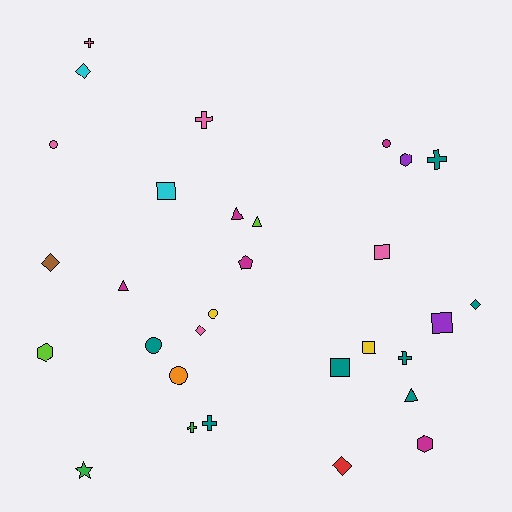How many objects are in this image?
There are 30 objects.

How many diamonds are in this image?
There are 5 diamonds.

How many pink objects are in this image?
There are 5 pink objects.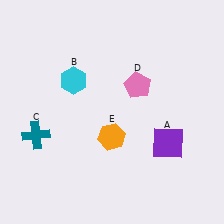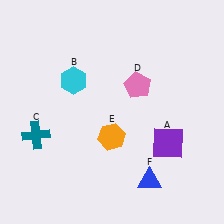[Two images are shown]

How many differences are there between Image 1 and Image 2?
There is 1 difference between the two images.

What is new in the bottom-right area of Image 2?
A blue triangle (F) was added in the bottom-right area of Image 2.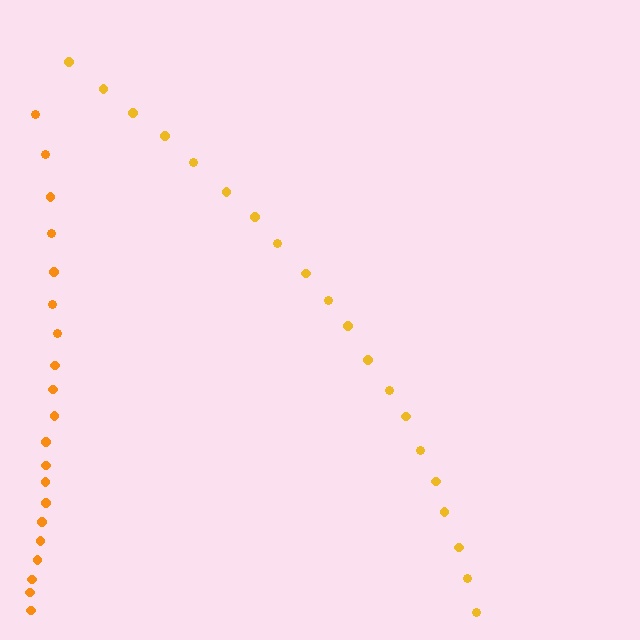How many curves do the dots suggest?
There are 2 distinct paths.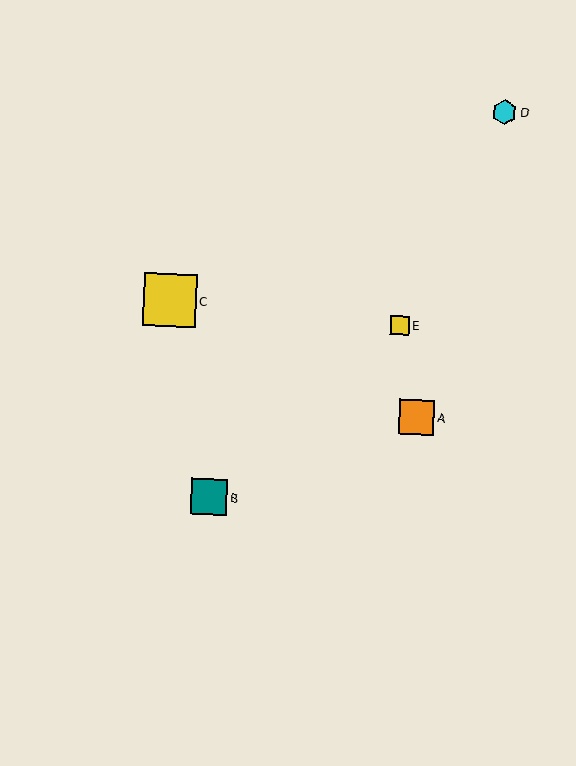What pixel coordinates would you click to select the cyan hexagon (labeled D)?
Click at (504, 112) to select the cyan hexagon D.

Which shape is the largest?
The yellow square (labeled C) is the largest.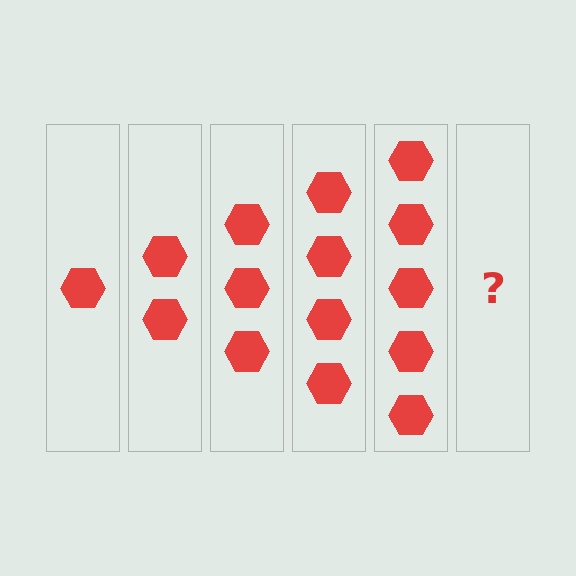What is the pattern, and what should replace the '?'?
The pattern is that each step adds one more hexagon. The '?' should be 6 hexagons.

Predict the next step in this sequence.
The next step is 6 hexagons.